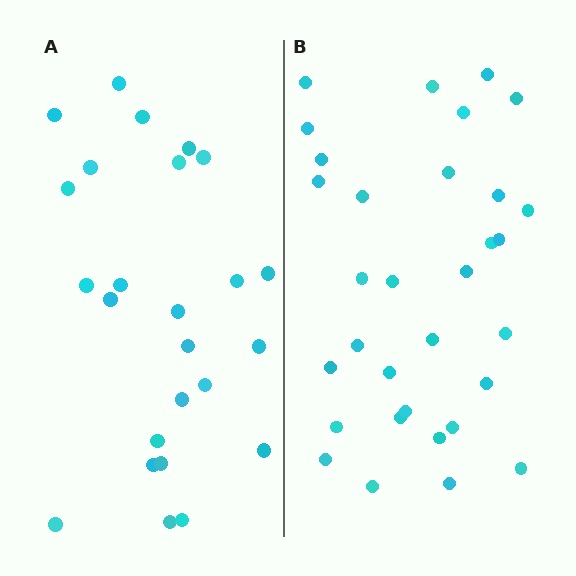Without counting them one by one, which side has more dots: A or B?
Region B (the right region) has more dots.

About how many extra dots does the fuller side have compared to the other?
Region B has roughly 8 or so more dots than region A.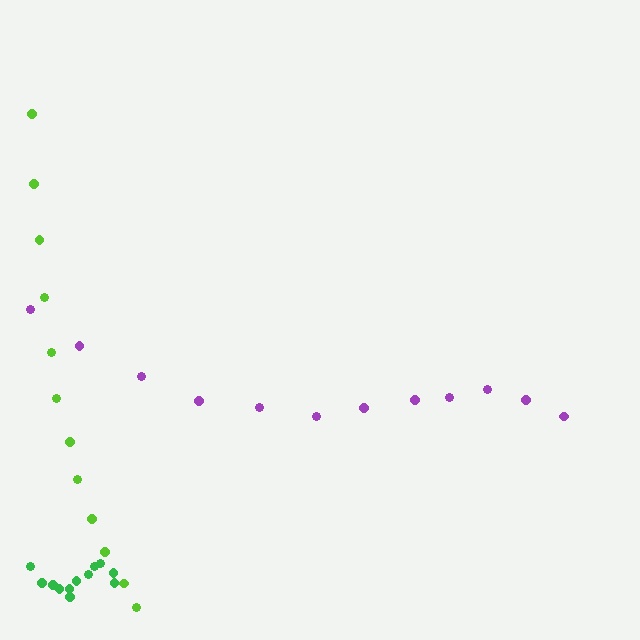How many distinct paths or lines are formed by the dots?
There are 3 distinct paths.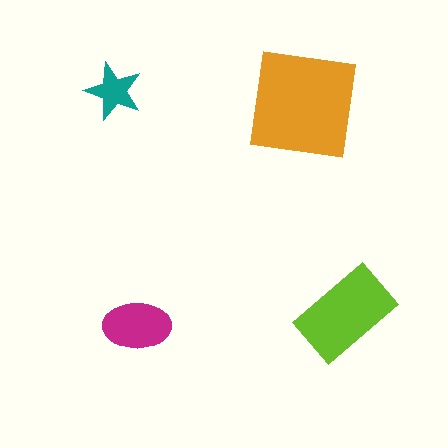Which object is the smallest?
The teal star.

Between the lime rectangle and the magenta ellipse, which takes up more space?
The lime rectangle.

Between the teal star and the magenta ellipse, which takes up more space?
The magenta ellipse.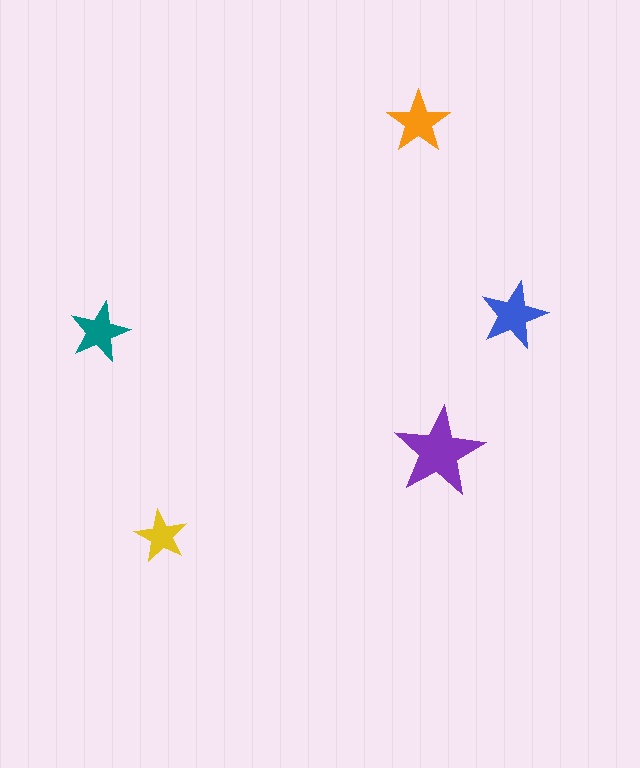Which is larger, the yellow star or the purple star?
The purple one.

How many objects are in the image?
There are 5 objects in the image.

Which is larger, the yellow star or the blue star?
The blue one.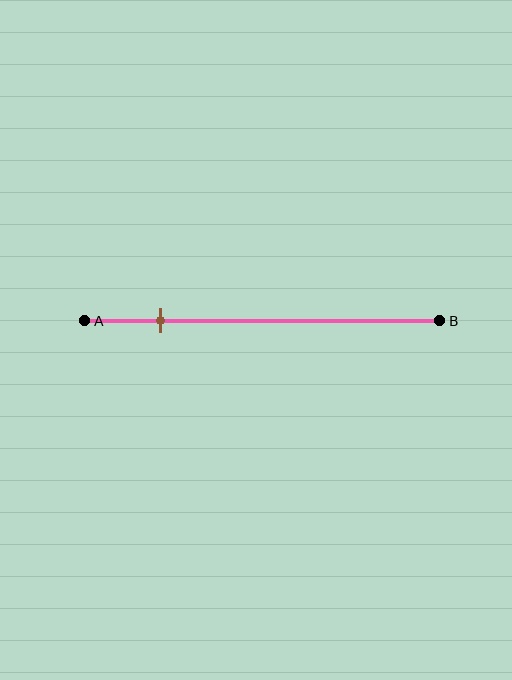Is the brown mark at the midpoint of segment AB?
No, the mark is at about 20% from A, not at the 50% midpoint.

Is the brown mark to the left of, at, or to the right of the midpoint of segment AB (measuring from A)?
The brown mark is to the left of the midpoint of segment AB.